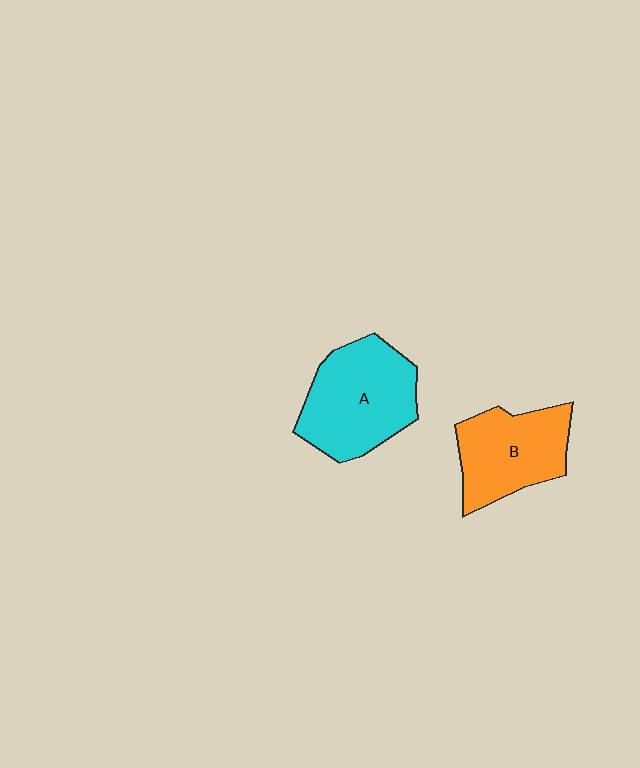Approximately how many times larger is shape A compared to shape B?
Approximately 1.2 times.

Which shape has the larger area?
Shape A (cyan).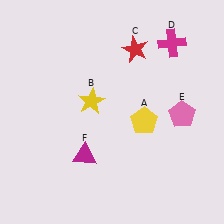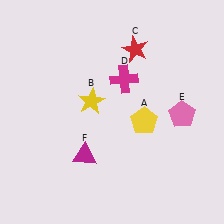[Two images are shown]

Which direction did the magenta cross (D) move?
The magenta cross (D) moved left.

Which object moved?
The magenta cross (D) moved left.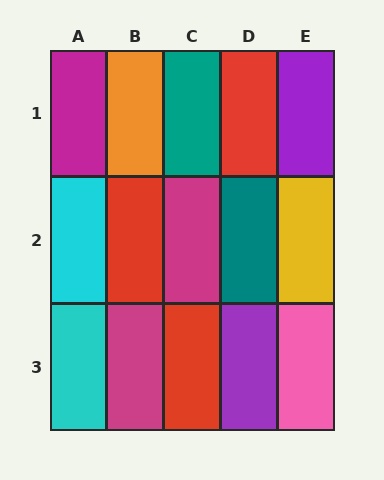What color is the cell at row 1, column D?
Red.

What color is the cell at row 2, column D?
Teal.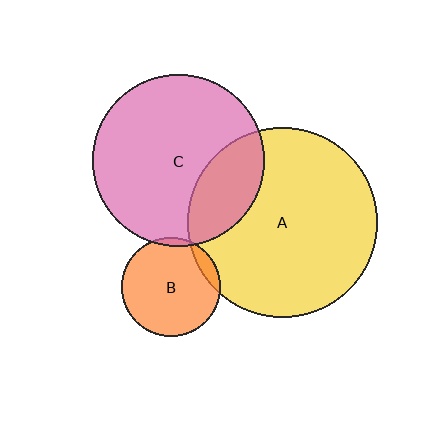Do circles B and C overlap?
Yes.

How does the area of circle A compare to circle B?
Approximately 3.7 times.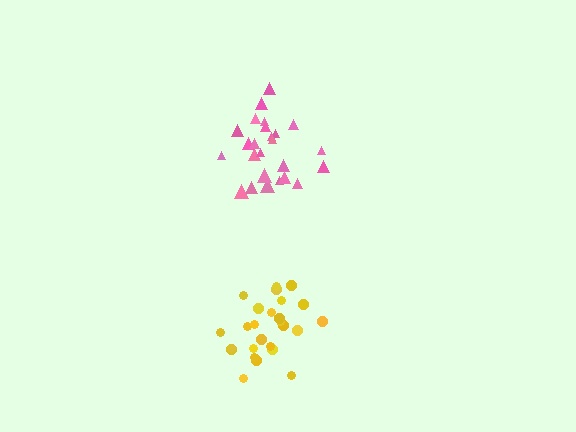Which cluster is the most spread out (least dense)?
Yellow.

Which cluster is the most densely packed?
Pink.